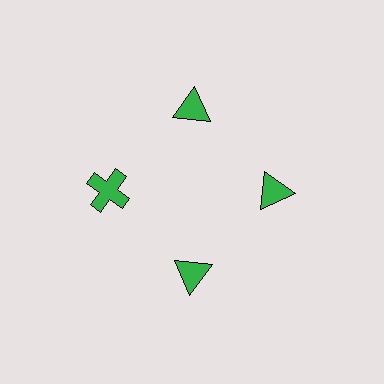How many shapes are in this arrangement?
There are 4 shapes arranged in a ring pattern.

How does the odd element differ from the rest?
It has a different shape: cross instead of triangle.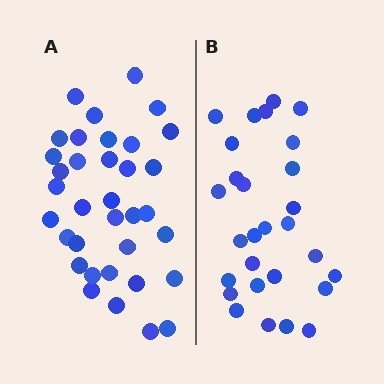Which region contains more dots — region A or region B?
Region A (the left region) has more dots.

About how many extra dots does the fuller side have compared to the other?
Region A has roughly 8 or so more dots than region B.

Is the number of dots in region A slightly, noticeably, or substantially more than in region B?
Region A has noticeably more, but not dramatically so. The ratio is roughly 1.2 to 1.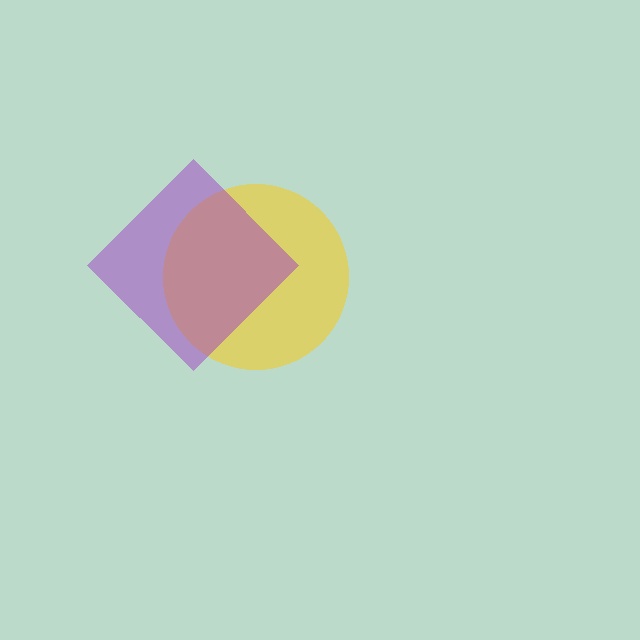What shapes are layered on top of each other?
The layered shapes are: a yellow circle, a purple diamond.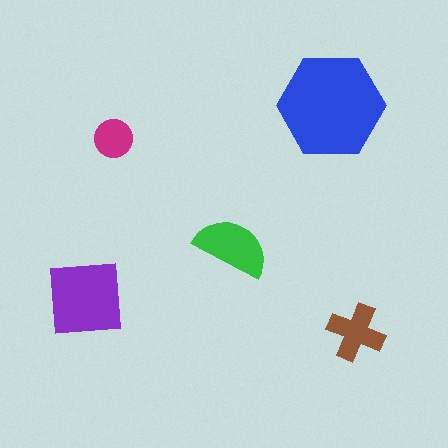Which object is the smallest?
The magenta circle.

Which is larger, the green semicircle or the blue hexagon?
The blue hexagon.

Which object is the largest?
The blue hexagon.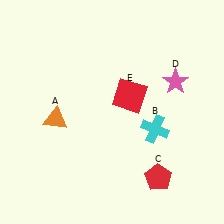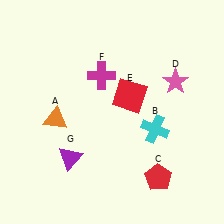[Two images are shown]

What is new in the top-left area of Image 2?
A magenta cross (F) was added in the top-left area of Image 2.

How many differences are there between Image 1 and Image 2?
There are 2 differences between the two images.